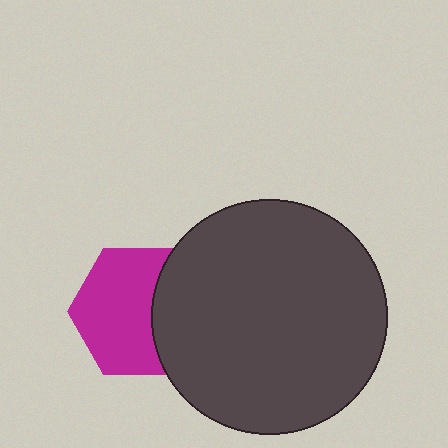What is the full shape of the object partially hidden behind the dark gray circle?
The partially hidden object is a magenta hexagon.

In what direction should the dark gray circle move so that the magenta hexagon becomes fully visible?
The dark gray circle should move right. That is the shortest direction to clear the overlap and leave the magenta hexagon fully visible.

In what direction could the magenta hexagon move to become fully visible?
The magenta hexagon could move left. That would shift it out from behind the dark gray circle entirely.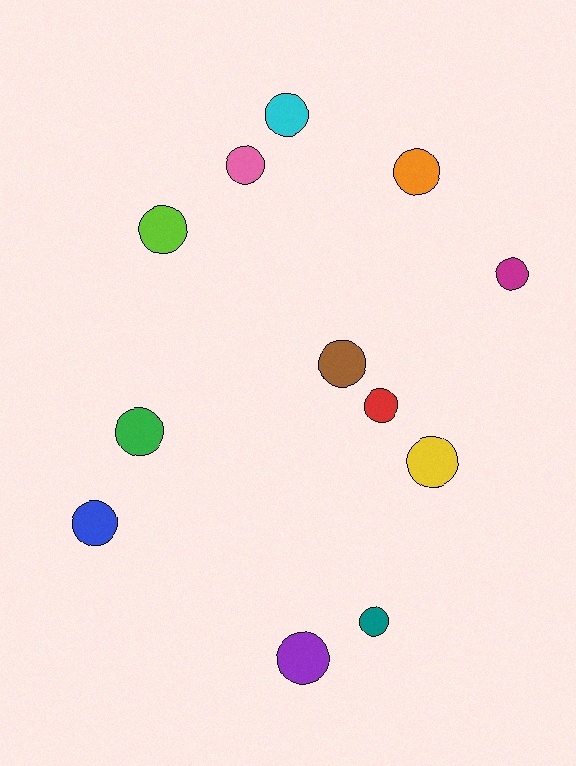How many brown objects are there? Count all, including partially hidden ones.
There is 1 brown object.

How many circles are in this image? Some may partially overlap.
There are 12 circles.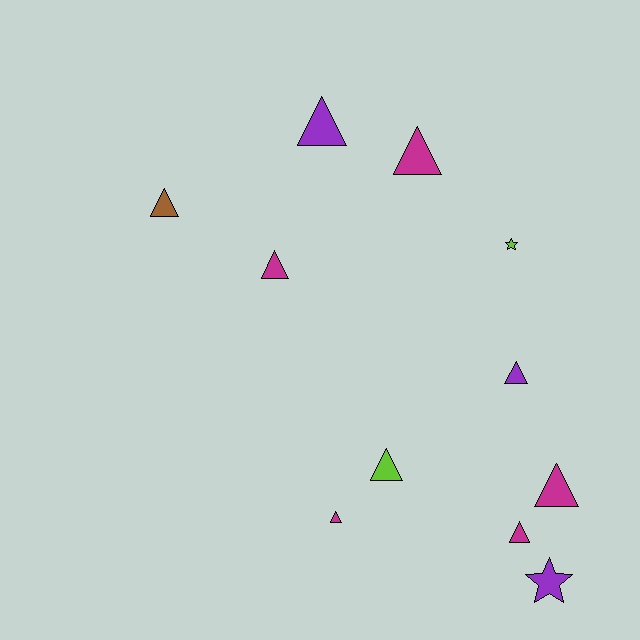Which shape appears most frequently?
Triangle, with 9 objects.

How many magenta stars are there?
There are no magenta stars.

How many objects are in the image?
There are 11 objects.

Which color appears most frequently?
Magenta, with 5 objects.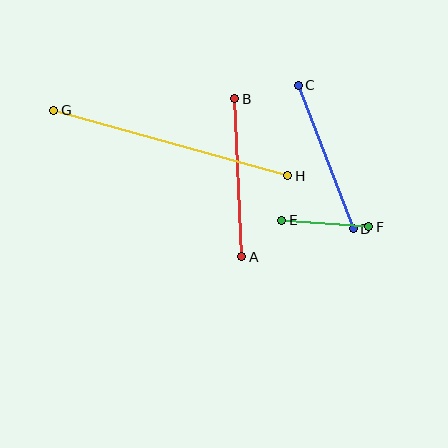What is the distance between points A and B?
The distance is approximately 158 pixels.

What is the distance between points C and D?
The distance is approximately 154 pixels.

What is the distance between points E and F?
The distance is approximately 87 pixels.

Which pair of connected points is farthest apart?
Points G and H are farthest apart.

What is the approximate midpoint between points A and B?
The midpoint is at approximately (238, 178) pixels.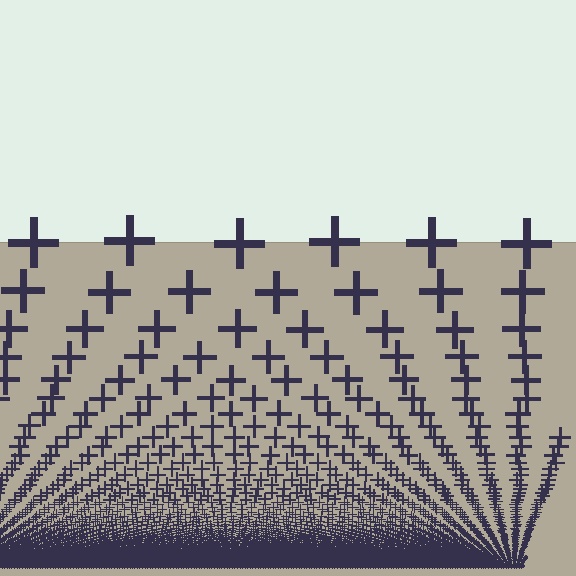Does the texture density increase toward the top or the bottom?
Density increases toward the bottom.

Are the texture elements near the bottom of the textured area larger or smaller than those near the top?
Smaller. The gradient is inverted — elements near the bottom are smaller and denser.